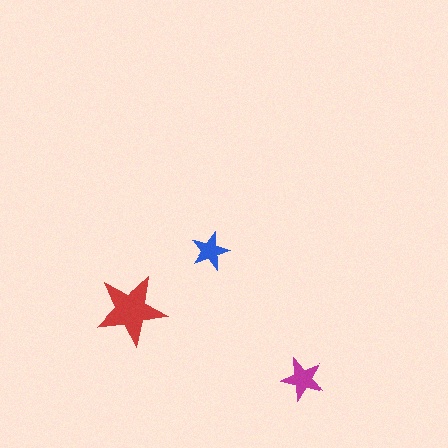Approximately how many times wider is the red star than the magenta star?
About 1.5 times wider.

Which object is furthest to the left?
The red star is leftmost.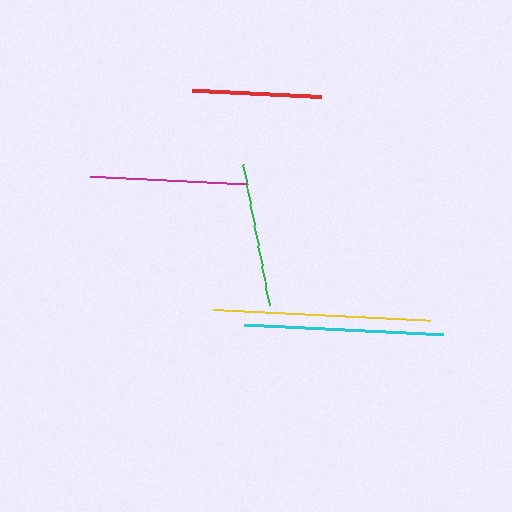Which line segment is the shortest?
The red line is the shortest at approximately 129 pixels.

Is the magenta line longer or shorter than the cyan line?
The cyan line is longer than the magenta line.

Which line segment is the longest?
The yellow line is the longest at approximately 217 pixels.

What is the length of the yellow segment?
The yellow segment is approximately 217 pixels long.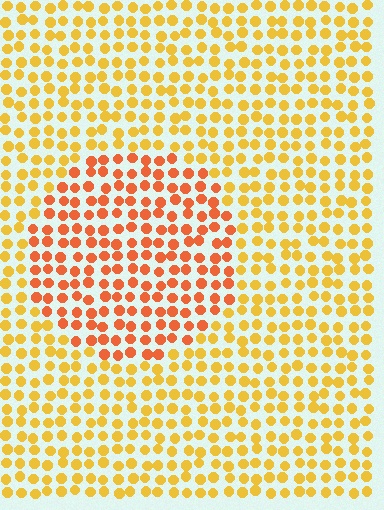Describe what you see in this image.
The image is filled with small yellow elements in a uniform arrangement. A circle-shaped region is visible where the elements are tinted to a slightly different hue, forming a subtle color boundary.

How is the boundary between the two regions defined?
The boundary is defined purely by a slight shift in hue (about 31 degrees). Spacing, size, and orientation are identical on both sides.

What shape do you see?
I see a circle.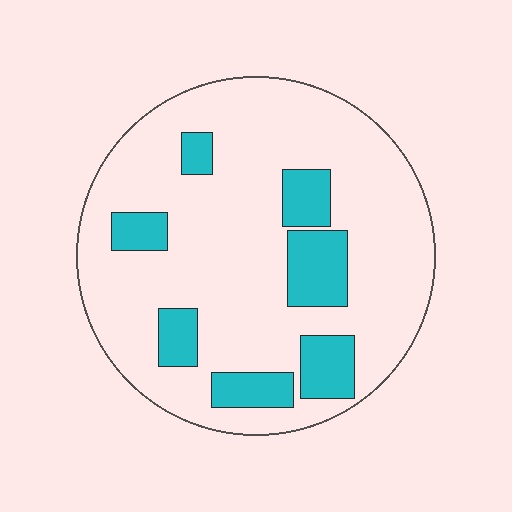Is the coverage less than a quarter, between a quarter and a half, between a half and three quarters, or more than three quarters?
Less than a quarter.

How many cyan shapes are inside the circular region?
7.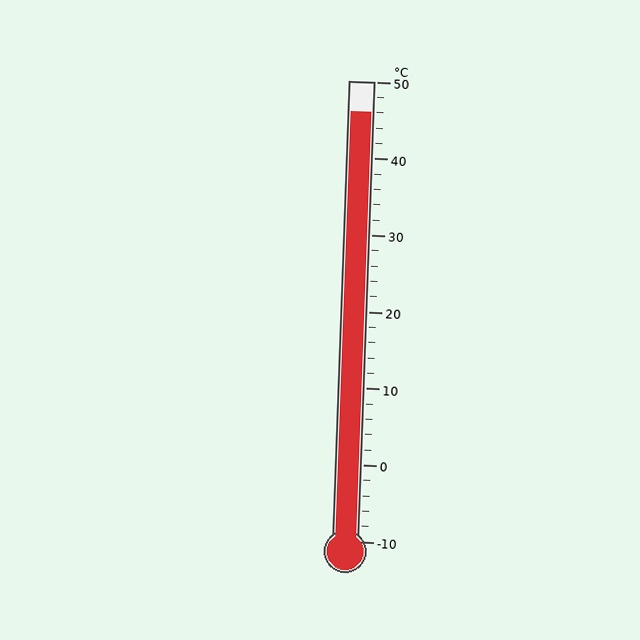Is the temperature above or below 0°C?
The temperature is above 0°C.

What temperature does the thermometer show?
The thermometer shows approximately 46°C.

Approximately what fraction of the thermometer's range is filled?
The thermometer is filled to approximately 95% of its range.